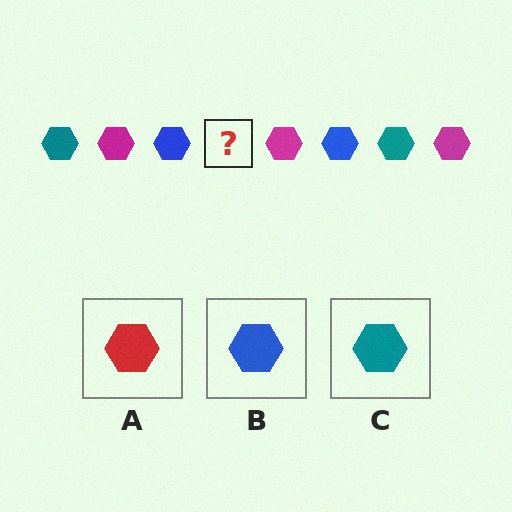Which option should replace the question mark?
Option C.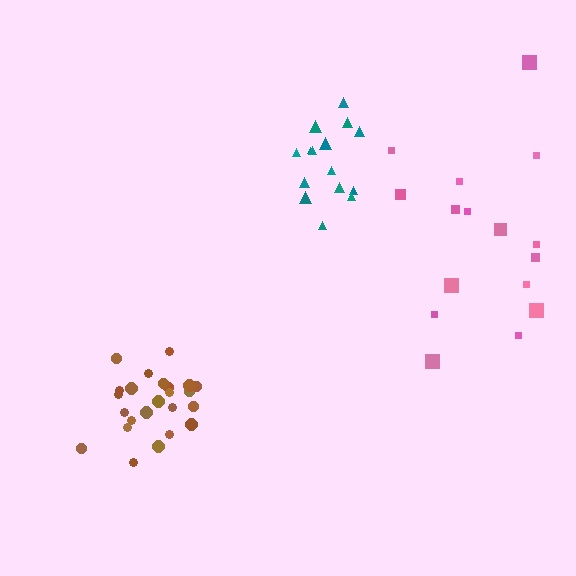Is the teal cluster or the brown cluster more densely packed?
Brown.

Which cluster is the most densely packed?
Brown.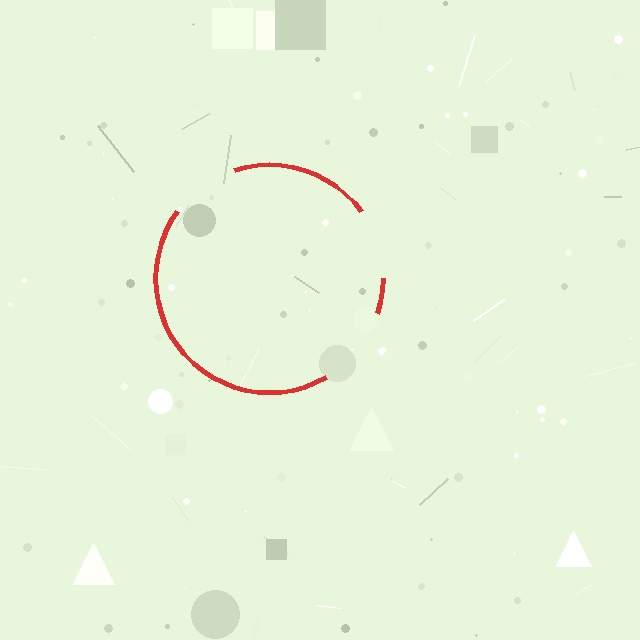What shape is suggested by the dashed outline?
The dashed outline suggests a circle.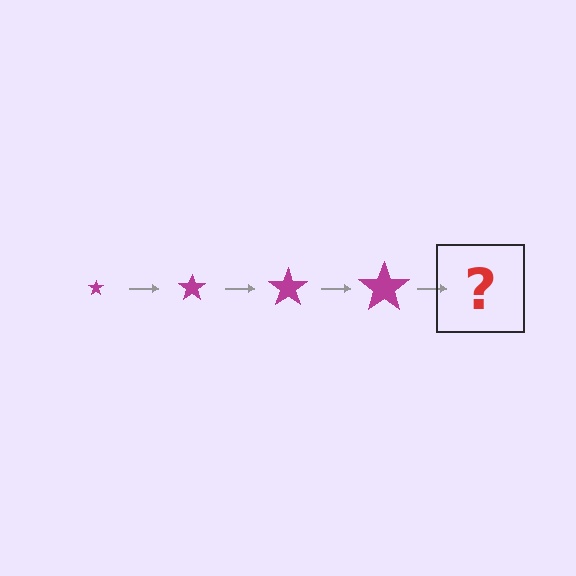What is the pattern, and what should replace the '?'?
The pattern is that the star gets progressively larger each step. The '?' should be a magenta star, larger than the previous one.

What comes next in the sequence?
The next element should be a magenta star, larger than the previous one.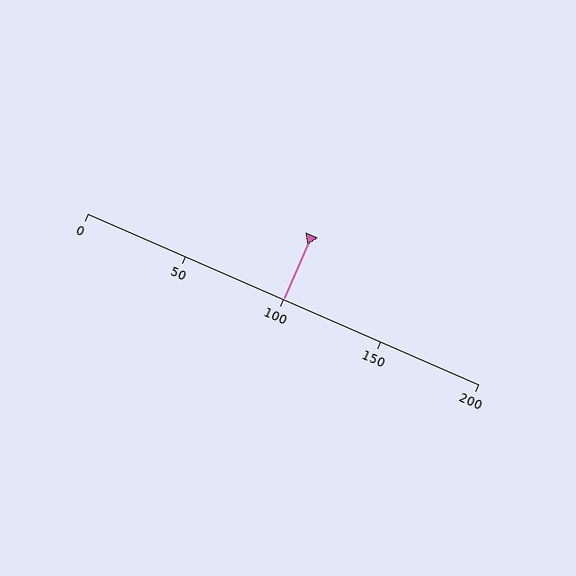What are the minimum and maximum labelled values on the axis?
The axis runs from 0 to 200.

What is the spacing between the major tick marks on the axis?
The major ticks are spaced 50 apart.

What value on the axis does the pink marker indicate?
The marker indicates approximately 100.